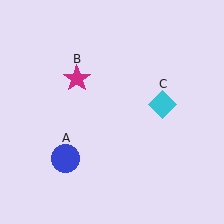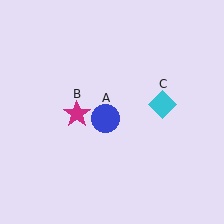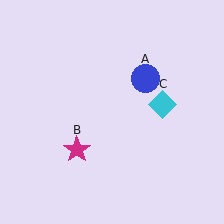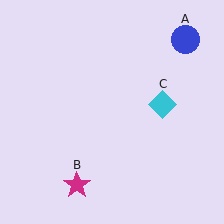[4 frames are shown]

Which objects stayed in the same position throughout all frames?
Cyan diamond (object C) remained stationary.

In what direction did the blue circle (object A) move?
The blue circle (object A) moved up and to the right.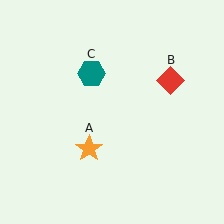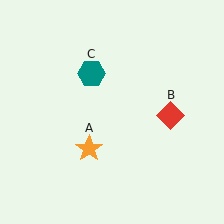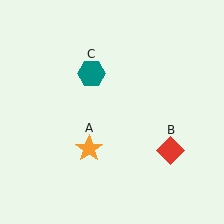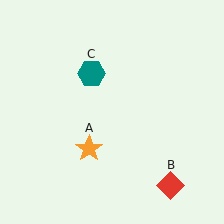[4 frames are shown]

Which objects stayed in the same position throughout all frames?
Orange star (object A) and teal hexagon (object C) remained stationary.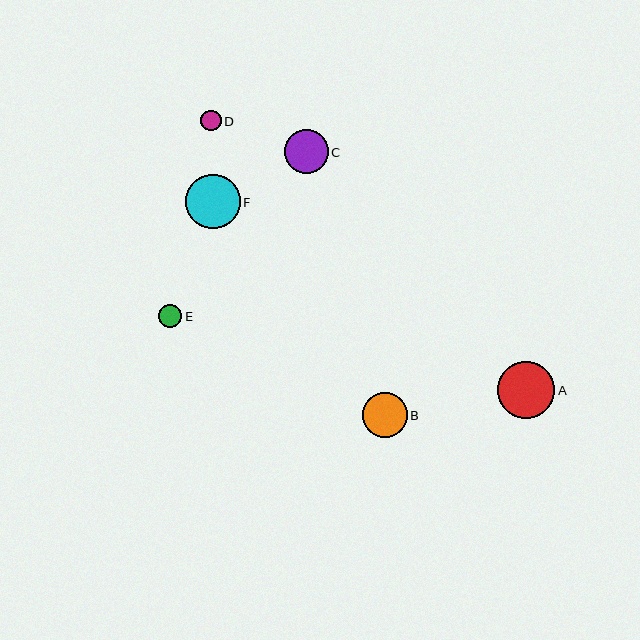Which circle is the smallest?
Circle D is the smallest with a size of approximately 20 pixels.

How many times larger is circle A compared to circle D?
Circle A is approximately 2.8 times the size of circle D.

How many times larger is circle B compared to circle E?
Circle B is approximately 1.9 times the size of circle E.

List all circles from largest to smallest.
From largest to smallest: A, F, B, C, E, D.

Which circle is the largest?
Circle A is the largest with a size of approximately 57 pixels.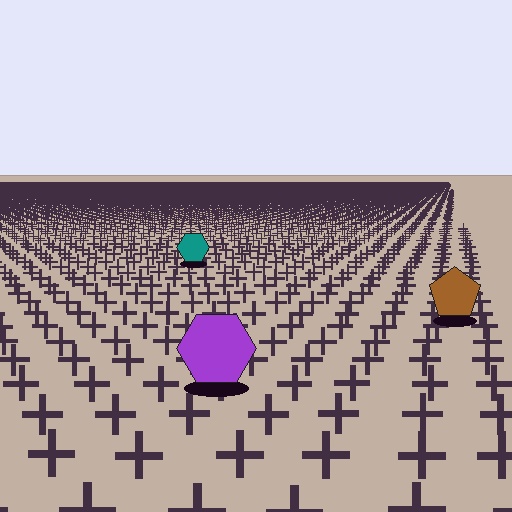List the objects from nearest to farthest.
From nearest to farthest: the purple hexagon, the brown pentagon, the teal hexagon.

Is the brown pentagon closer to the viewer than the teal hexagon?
Yes. The brown pentagon is closer — you can tell from the texture gradient: the ground texture is coarser near it.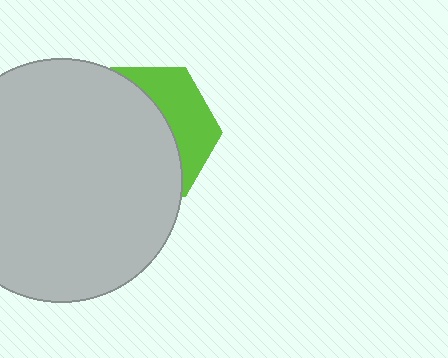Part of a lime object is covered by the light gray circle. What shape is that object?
It is a hexagon.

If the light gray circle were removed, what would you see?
You would see the complete lime hexagon.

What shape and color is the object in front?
The object in front is a light gray circle.